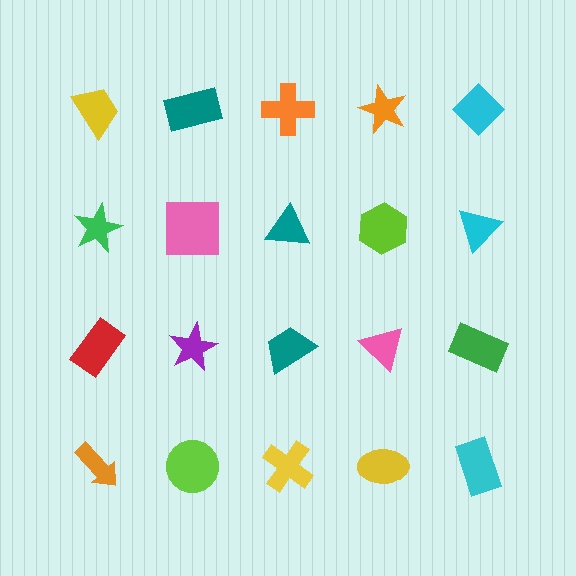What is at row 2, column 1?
A green star.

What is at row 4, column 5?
A cyan rectangle.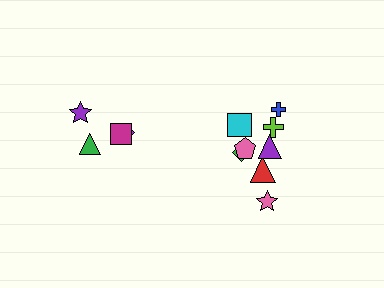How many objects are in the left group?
There are 4 objects.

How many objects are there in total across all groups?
There are 12 objects.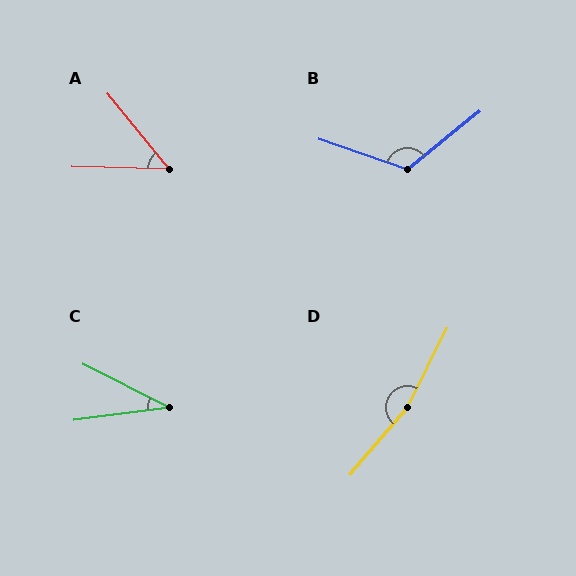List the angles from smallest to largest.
C (35°), A (49°), B (122°), D (166°).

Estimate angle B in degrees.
Approximately 122 degrees.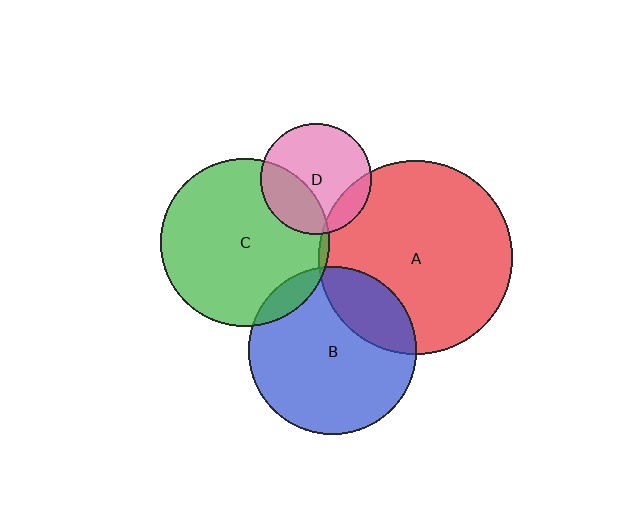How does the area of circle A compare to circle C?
Approximately 1.3 times.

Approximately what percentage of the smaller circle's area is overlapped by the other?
Approximately 30%.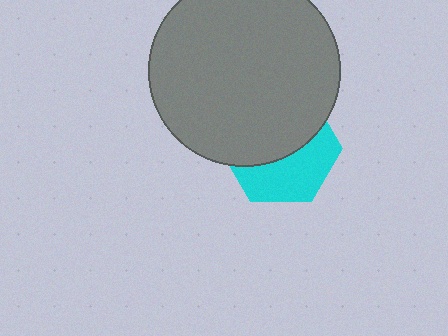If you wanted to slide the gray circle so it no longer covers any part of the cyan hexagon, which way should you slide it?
Slide it up — that is the most direct way to separate the two shapes.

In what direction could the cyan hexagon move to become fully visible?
The cyan hexagon could move down. That would shift it out from behind the gray circle entirely.